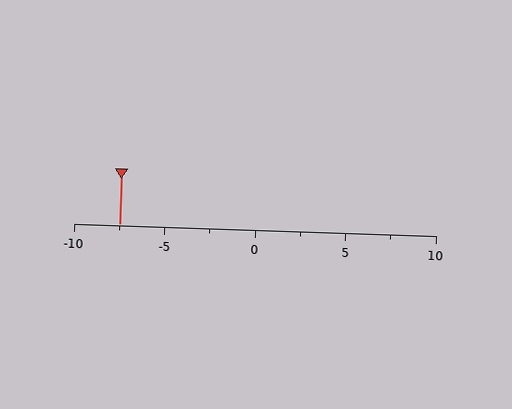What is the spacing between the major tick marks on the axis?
The major ticks are spaced 5 apart.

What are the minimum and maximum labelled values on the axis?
The axis runs from -10 to 10.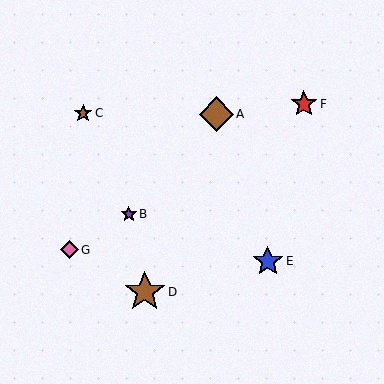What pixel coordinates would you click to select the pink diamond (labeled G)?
Click at (69, 250) to select the pink diamond G.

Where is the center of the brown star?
The center of the brown star is at (83, 113).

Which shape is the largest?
The brown star (labeled D) is the largest.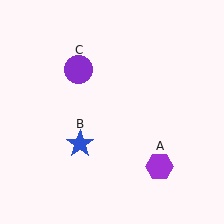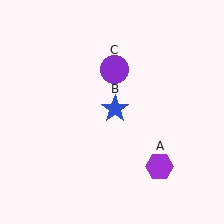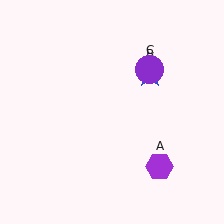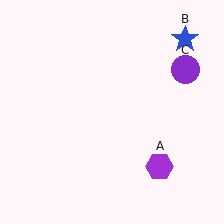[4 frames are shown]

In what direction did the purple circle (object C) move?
The purple circle (object C) moved right.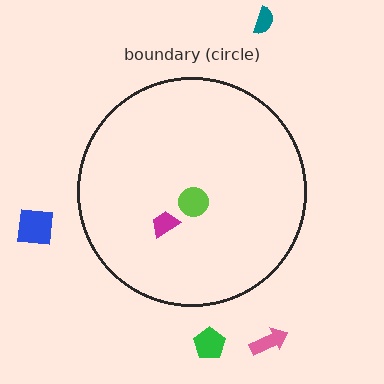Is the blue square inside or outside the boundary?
Outside.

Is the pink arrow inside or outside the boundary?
Outside.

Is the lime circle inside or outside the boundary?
Inside.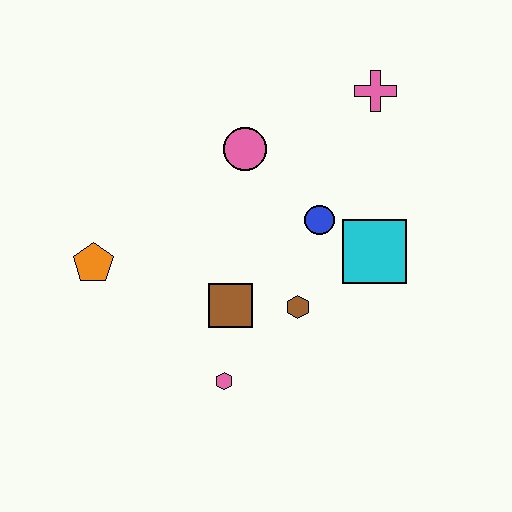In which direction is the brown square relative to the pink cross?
The brown square is below the pink cross.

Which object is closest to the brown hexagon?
The brown square is closest to the brown hexagon.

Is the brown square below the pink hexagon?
No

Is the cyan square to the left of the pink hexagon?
No